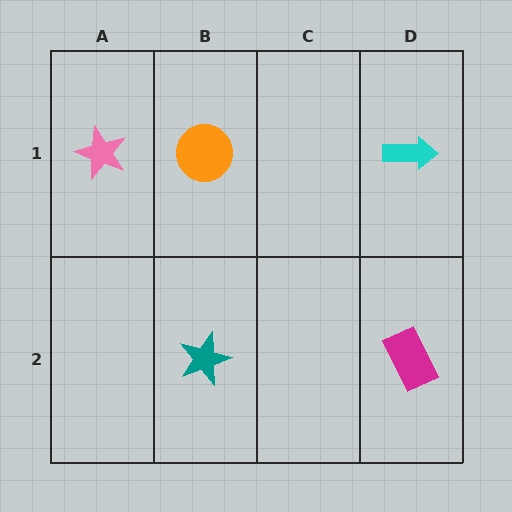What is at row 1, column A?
A pink star.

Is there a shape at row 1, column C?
No, that cell is empty.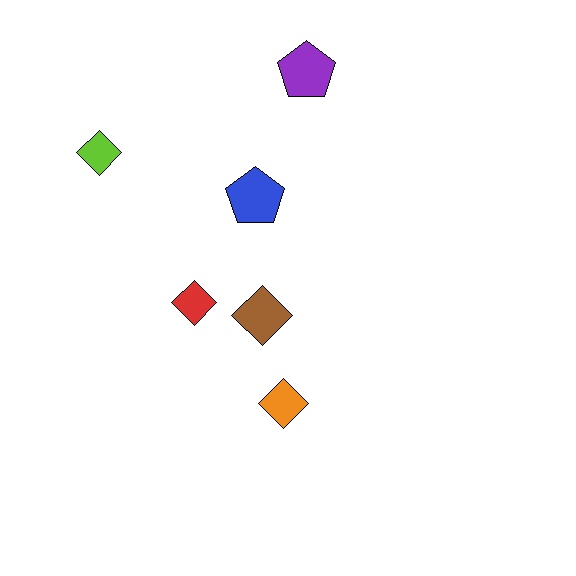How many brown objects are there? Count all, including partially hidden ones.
There is 1 brown object.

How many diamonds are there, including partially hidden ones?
There are 4 diamonds.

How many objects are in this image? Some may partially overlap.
There are 6 objects.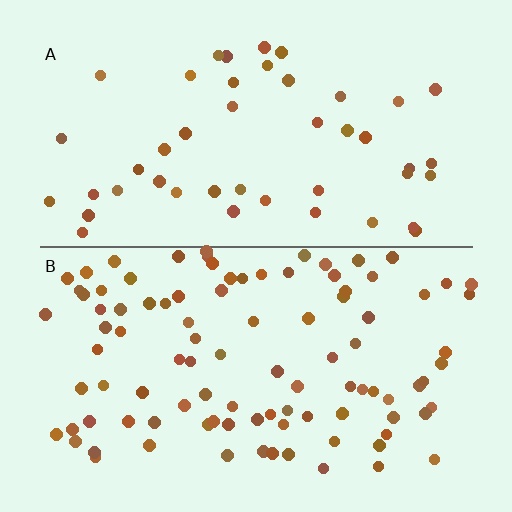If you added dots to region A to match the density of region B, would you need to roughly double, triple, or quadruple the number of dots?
Approximately double.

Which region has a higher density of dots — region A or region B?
B (the bottom).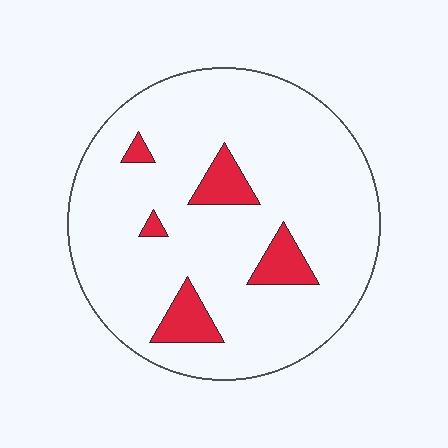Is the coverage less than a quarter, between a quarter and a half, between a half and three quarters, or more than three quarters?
Less than a quarter.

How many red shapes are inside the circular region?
5.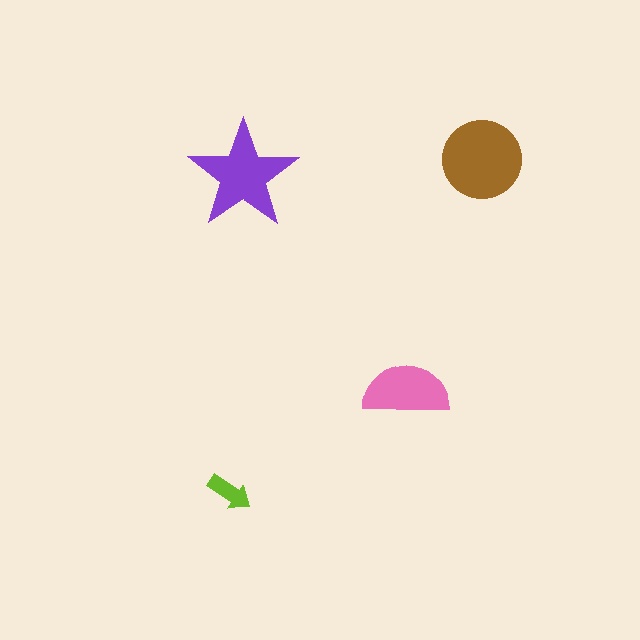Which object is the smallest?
The lime arrow.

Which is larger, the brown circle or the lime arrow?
The brown circle.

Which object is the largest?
The brown circle.